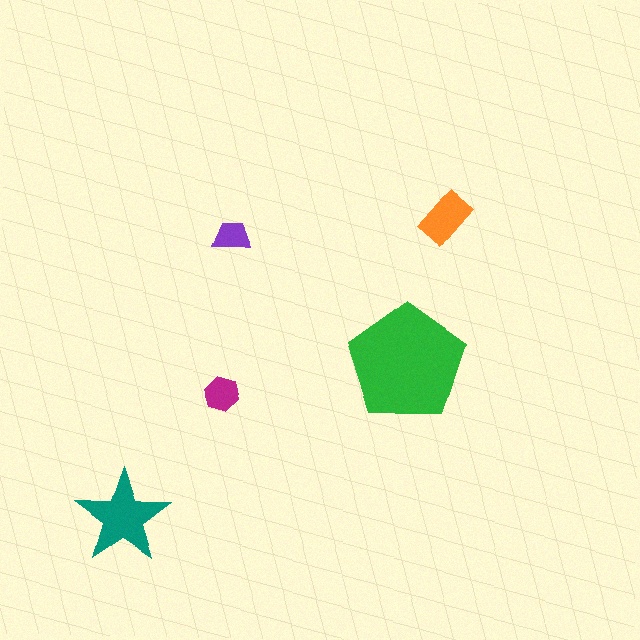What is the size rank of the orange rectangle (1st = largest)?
3rd.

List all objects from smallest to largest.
The purple trapezoid, the magenta hexagon, the orange rectangle, the teal star, the green pentagon.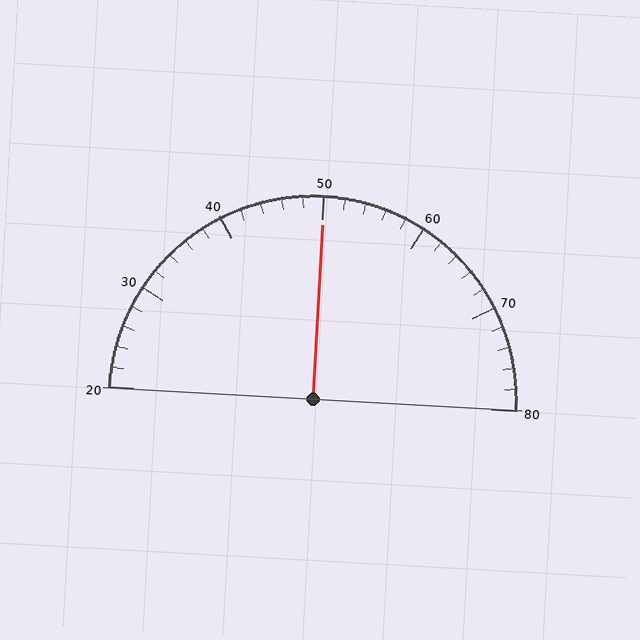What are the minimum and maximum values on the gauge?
The gauge ranges from 20 to 80.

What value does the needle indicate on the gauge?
The needle indicates approximately 50.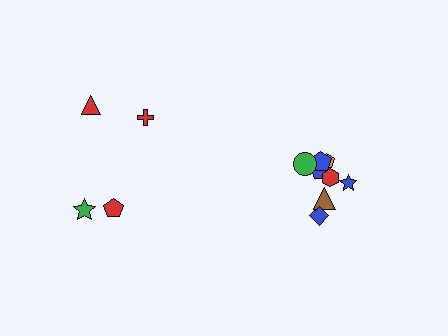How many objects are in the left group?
There are 4 objects.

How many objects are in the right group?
There are 8 objects.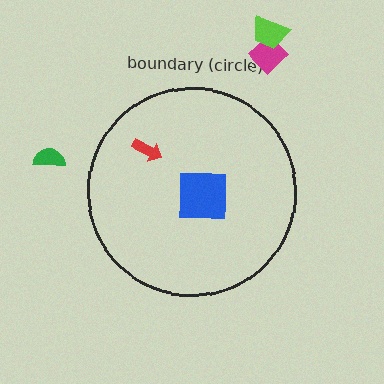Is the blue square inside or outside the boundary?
Inside.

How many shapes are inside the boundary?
2 inside, 3 outside.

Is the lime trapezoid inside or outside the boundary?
Outside.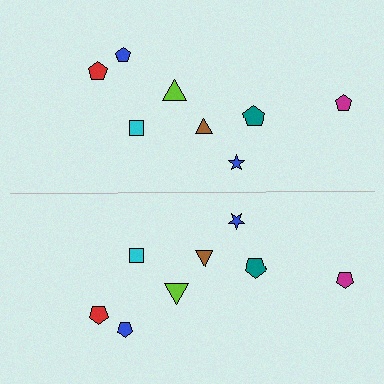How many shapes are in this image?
There are 16 shapes in this image.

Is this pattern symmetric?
Yes, this pattern has bilateral (reflection) symmetry.